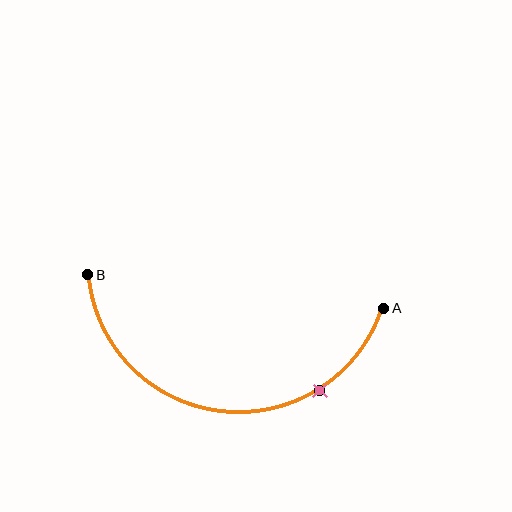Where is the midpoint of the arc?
The arc midpoint is the point on the curve farthest from the straight line joining A and B. It sits below that line.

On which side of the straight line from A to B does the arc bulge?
The arc bulges below the straight line connecting A and B.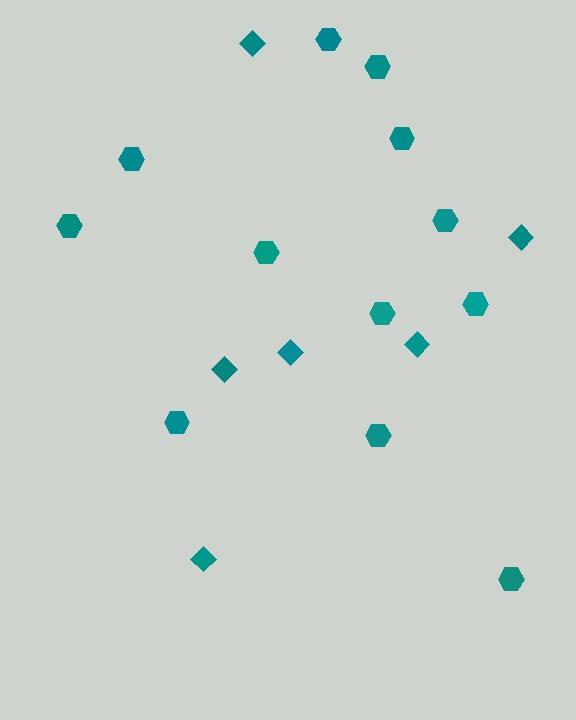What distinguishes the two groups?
There are 2 groups: one group of hexagons (12) and one group of diamonds (6).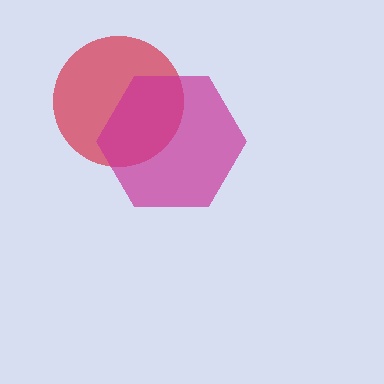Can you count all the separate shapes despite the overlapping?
Yes, there are 2 separate shapes.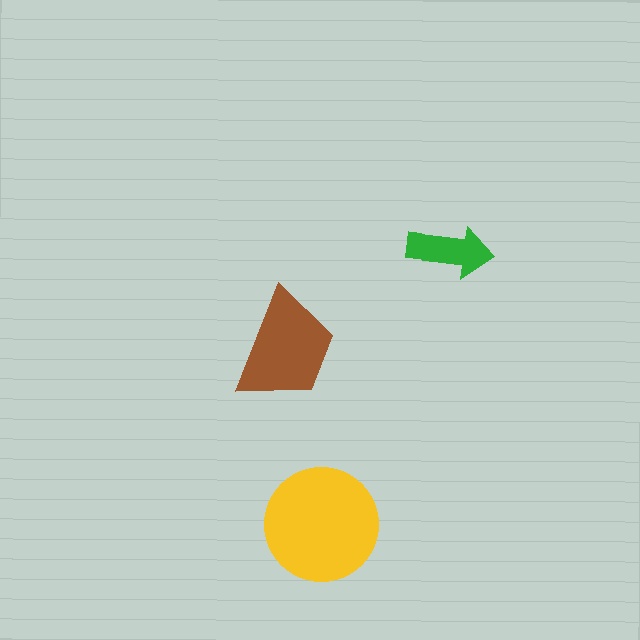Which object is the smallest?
The green arrow.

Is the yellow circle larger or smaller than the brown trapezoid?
Larger.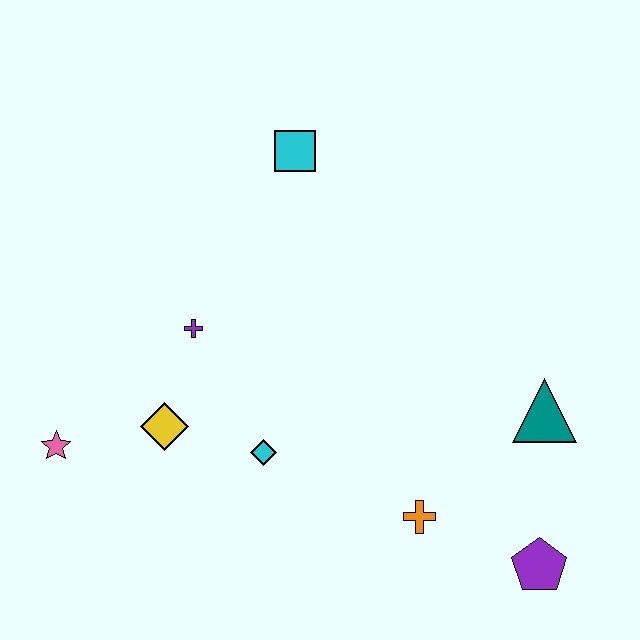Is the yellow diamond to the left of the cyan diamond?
Yes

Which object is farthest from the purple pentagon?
The pink star is farthest from the purple pentagon.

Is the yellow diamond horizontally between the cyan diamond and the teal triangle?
No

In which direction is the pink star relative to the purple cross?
The pink star is to the left of the purple cross.